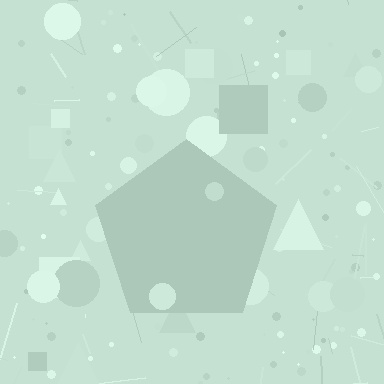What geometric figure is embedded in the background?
A pentagon is embedded in the background.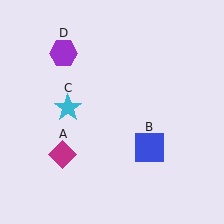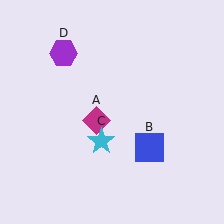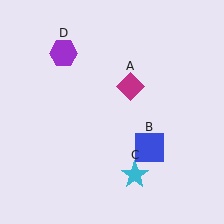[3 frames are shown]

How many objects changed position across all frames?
2 objects changed position: magenta diamond (object A), cyan star (object C).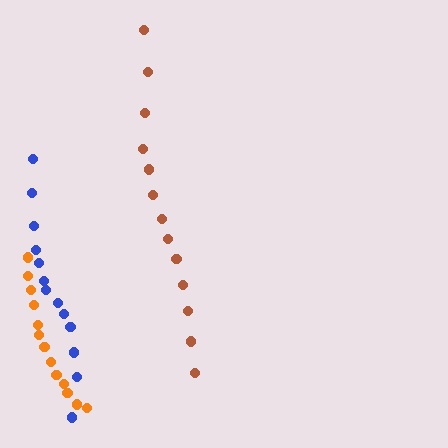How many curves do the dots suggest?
There are 3 distinct paths.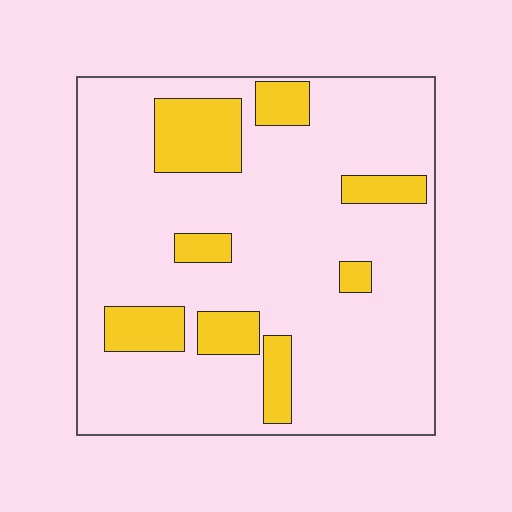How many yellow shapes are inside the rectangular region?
8.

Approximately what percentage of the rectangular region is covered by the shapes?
Approximately 20%.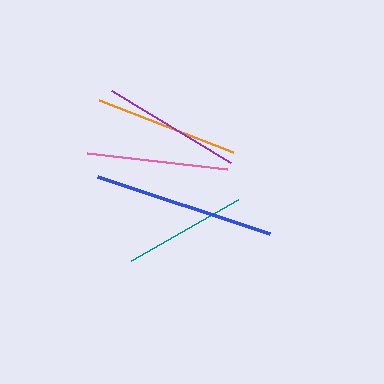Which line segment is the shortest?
The teal line is the shortest at approximately 124 pixels.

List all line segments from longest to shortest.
From longest to shortest: blue, orange, pink, purple, teal.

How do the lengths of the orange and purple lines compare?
The orange and purple lines are approximately the same length.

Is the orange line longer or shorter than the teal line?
The orange line is longer than the teal line.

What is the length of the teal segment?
The teal segment is approximately 124 pixels long.